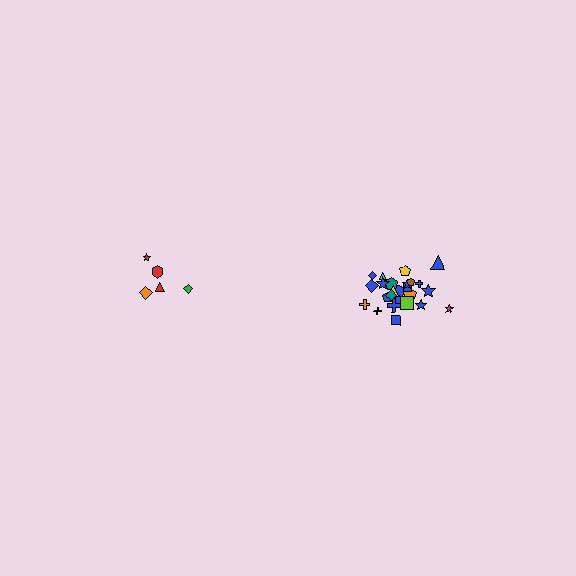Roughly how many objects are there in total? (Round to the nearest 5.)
Roughly 30 objects in total.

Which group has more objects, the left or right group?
The right group.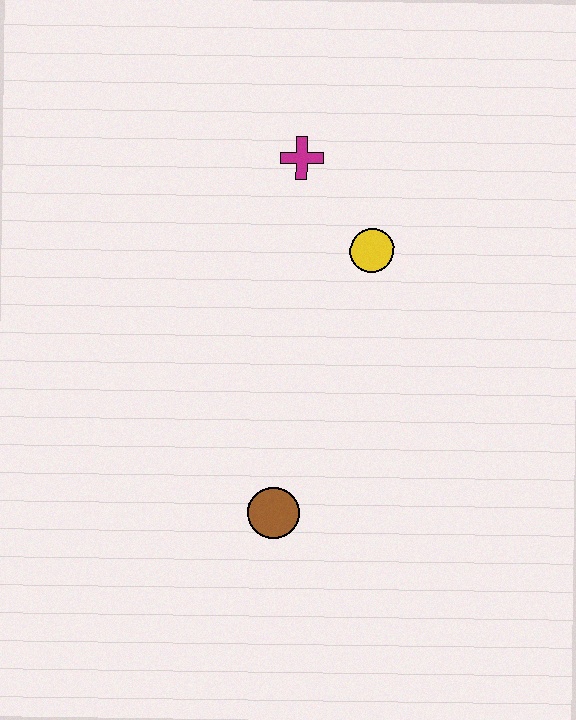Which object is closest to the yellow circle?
The magenta cross is closest to the yellow circle.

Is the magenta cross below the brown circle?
No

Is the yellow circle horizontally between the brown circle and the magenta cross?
No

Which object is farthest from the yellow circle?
The brown circle is farthest from the yellow circle.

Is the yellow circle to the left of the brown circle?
No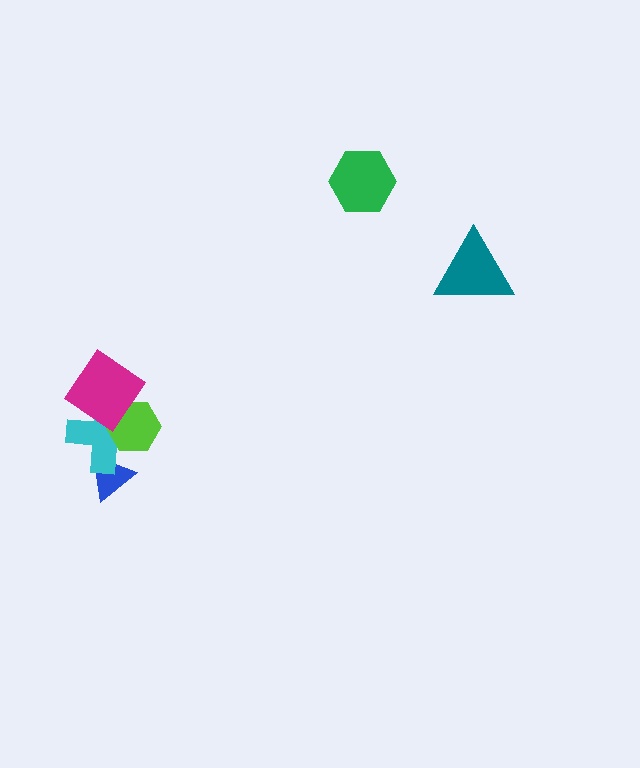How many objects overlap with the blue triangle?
1 object overlaps with the blue triangle.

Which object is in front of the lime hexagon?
The magenta diamond is in front of the lime hexagon.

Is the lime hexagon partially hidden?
Yes, it is partially covered by another shape.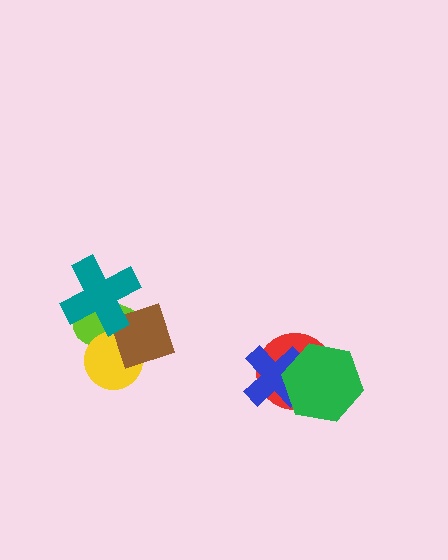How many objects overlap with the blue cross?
2 objects overlap with the blue cross.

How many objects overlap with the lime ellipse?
3 objects overlap with the lime ellipse.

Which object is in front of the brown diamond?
The teal cross is in front of the brown diamond.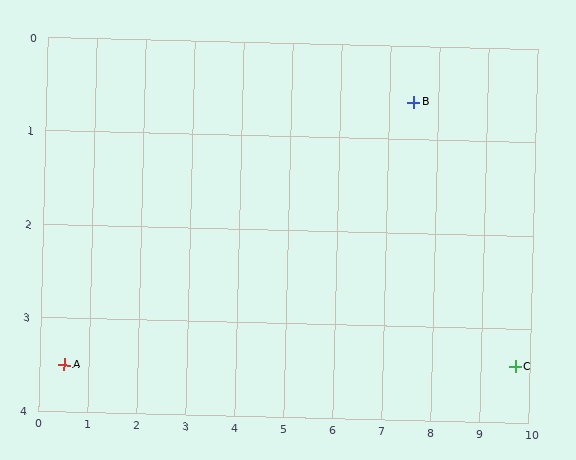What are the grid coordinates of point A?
Point A is at approximately (0.5, 3.5).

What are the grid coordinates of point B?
Point B is at approximately (7.5, 0.6).